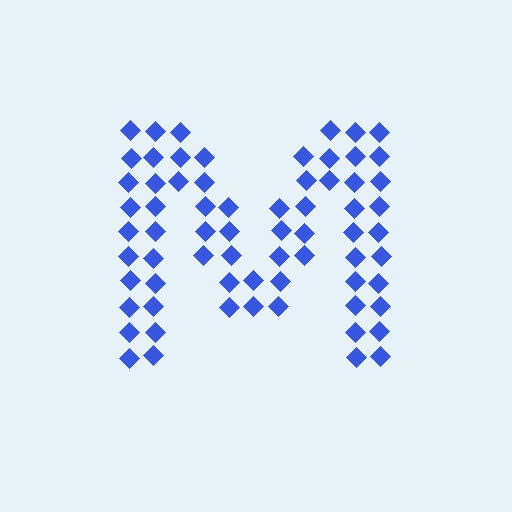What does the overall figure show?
The overall figure shows the letter M.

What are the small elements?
The small elements are diamonds.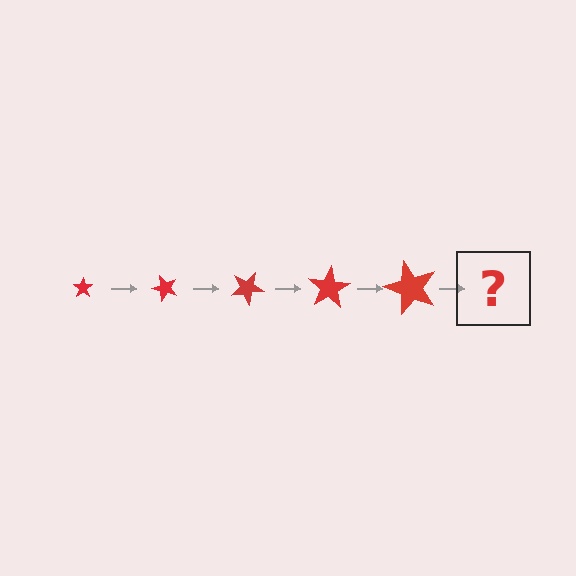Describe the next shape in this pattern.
It should be a star, larger than the previous one and rotated 250 degrees from the start.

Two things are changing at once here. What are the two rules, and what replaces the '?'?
The two rules are that the star grows larger each step and it rotates 50 degrees each step. The '?' should be a star, larger than the previous one and rotated 250 degrees from the start.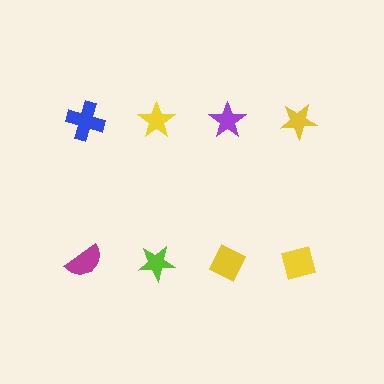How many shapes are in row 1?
4 shapes.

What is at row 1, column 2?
A yellow star.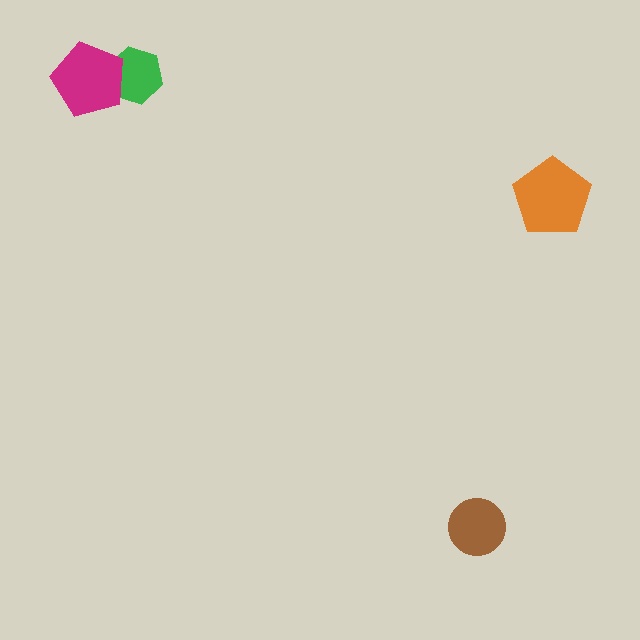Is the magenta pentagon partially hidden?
No, no other shape covers it.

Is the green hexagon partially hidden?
Yes, it is partially covered by another shape.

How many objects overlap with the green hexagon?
1 object overlaps with the green hexagon.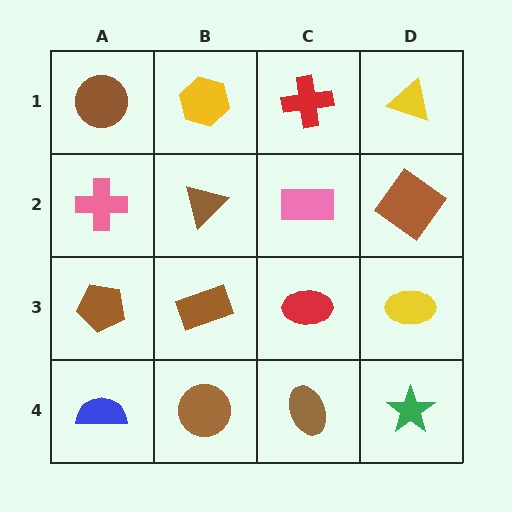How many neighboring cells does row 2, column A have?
3.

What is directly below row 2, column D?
A yellow ellipse.